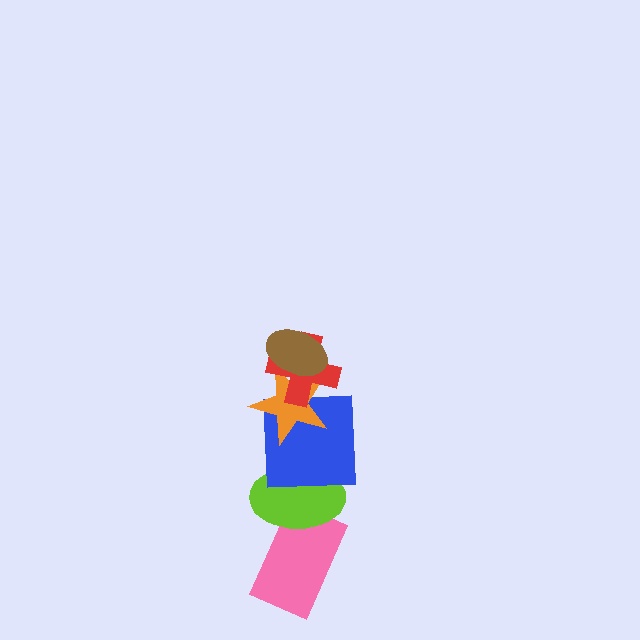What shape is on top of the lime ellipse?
The blue square is on top of the lime ellipse.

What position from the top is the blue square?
The blue square is 4th from the top.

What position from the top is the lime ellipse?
The lime ellipse is 5th from the top.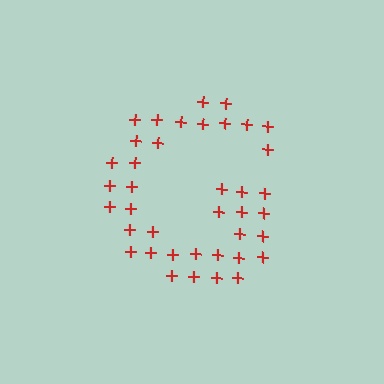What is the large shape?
The large shape is the letter G.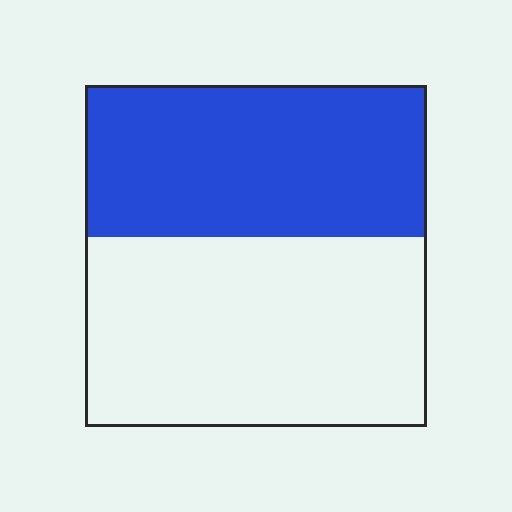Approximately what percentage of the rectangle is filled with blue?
Approximately 45%.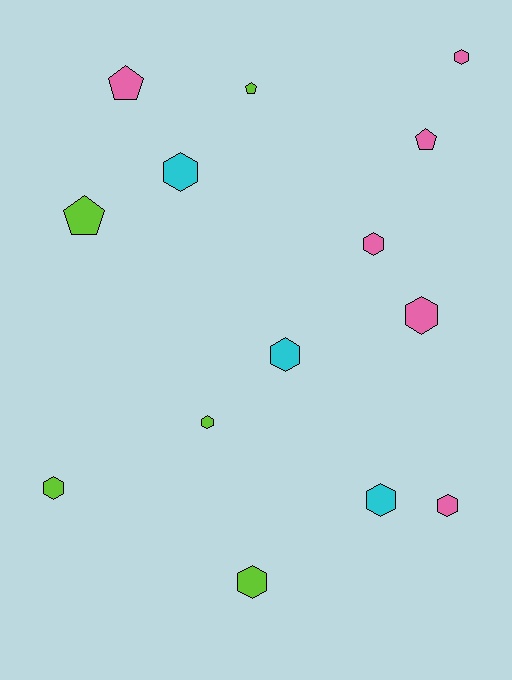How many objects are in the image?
There are 14 objects.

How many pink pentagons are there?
There are 2 pink pentagons.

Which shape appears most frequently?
Hexagon, with 10 objects.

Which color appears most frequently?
Pink, with 6 objects.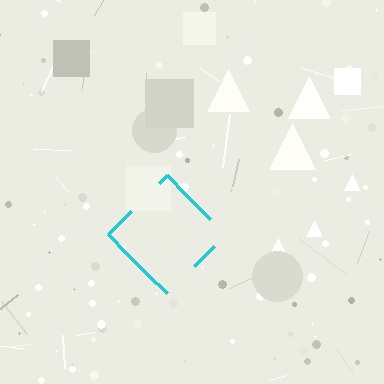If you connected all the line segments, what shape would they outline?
They would outline a diamond.